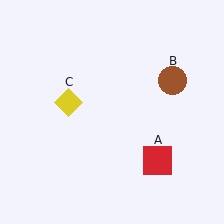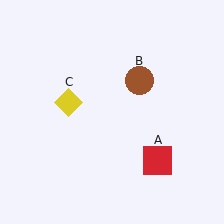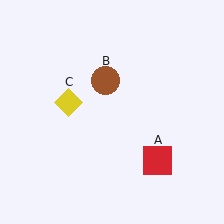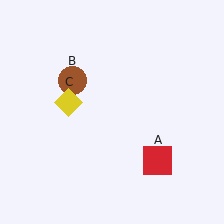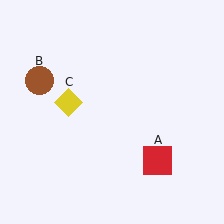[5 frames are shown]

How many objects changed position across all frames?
1 object changed position: brown circle (object B).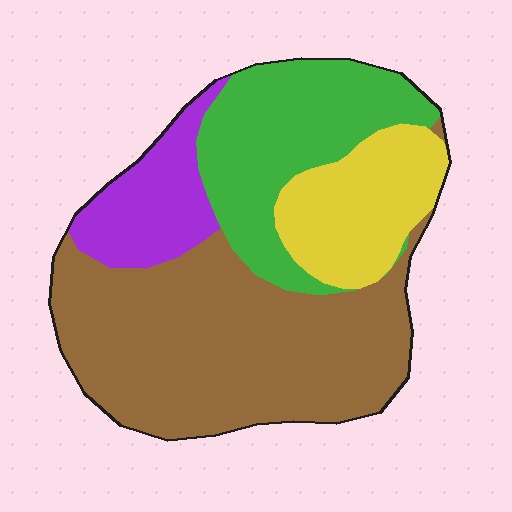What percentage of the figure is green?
Green covers 24% of the figure.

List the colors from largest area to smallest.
From largest to smallest: brown, green, yellow, purple.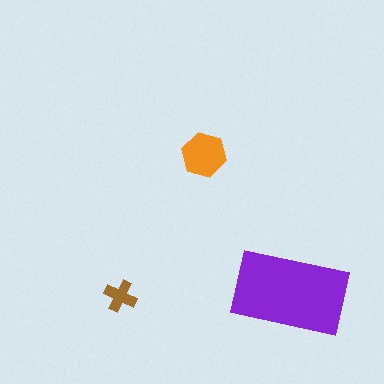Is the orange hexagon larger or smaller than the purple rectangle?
Smaller.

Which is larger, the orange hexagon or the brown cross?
The orange hexagon.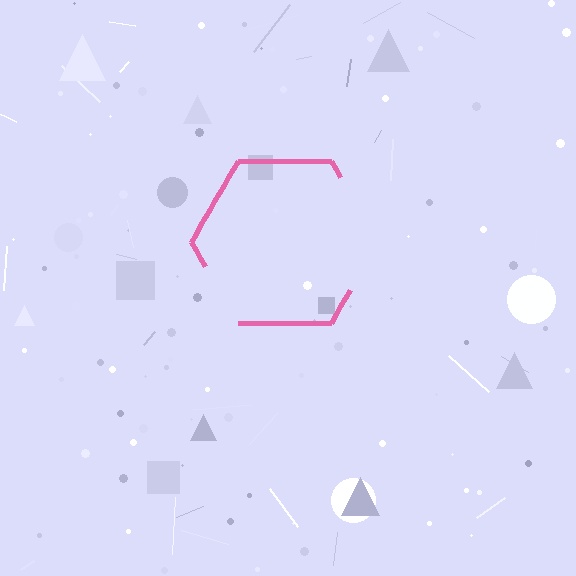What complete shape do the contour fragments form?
The contour fragments form a hexagon.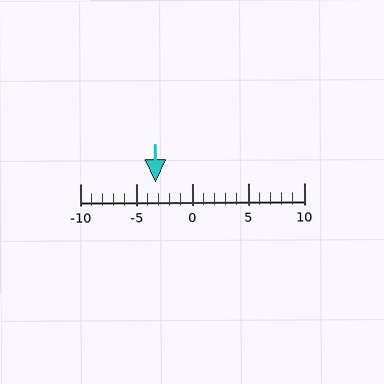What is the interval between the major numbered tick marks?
The major tick marks are spaced 5 units apart.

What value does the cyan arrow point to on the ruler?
The cyan arrow points to approximately -3.